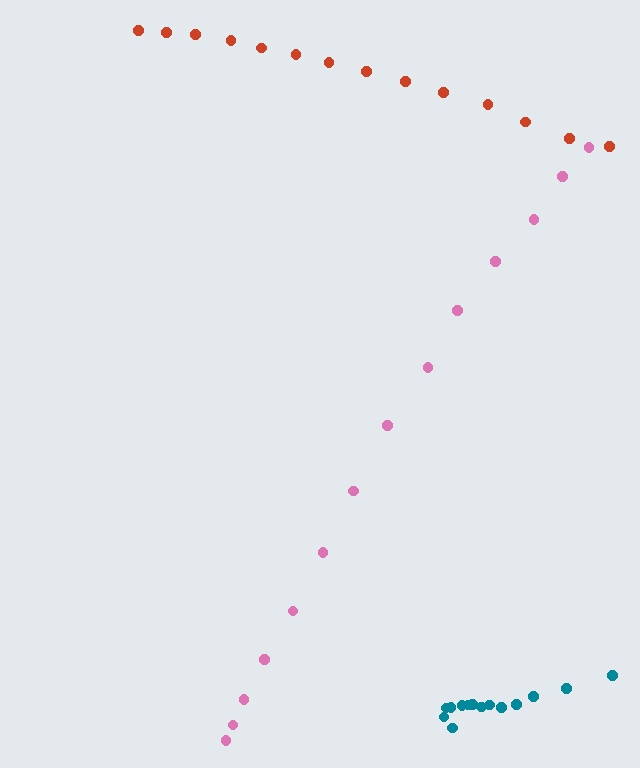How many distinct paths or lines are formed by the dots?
There are 3 distinct paths.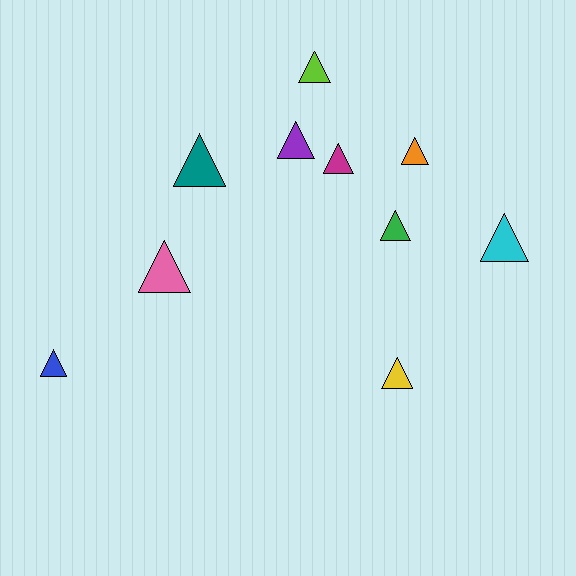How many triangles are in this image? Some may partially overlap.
There are 10 triangles.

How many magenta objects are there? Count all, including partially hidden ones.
There is 1 magenta object.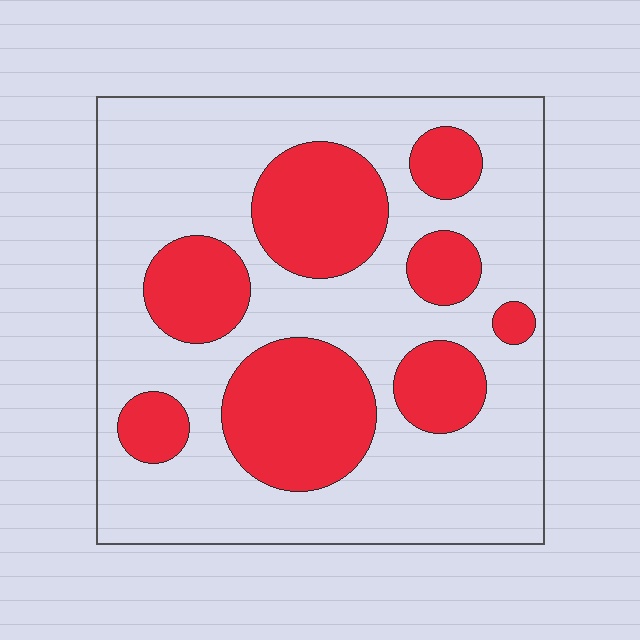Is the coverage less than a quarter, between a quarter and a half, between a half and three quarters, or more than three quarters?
Between a quarter and a half.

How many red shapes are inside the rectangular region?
8.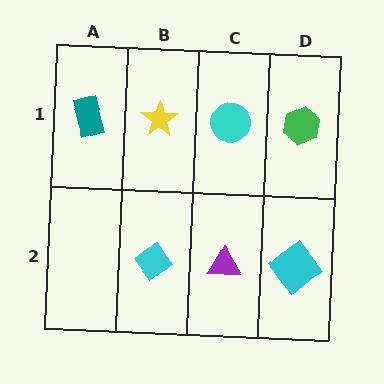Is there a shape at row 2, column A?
No, that cell is empty.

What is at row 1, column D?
A green hexagon.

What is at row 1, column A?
A teal rectangle.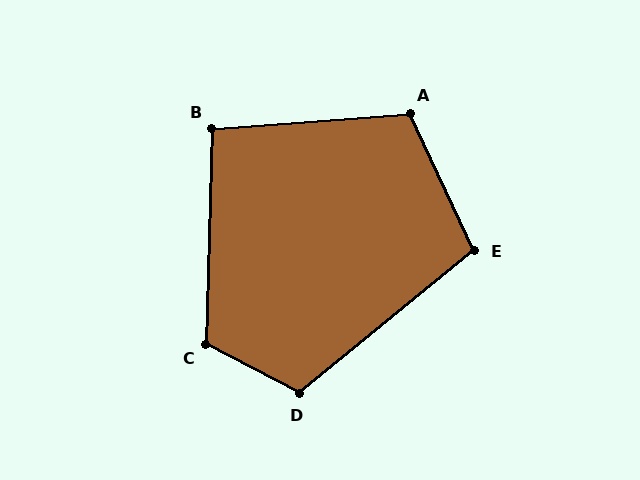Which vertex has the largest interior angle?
C, at approximately 116 degrees.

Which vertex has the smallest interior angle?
B, at approximately 96 degrees.